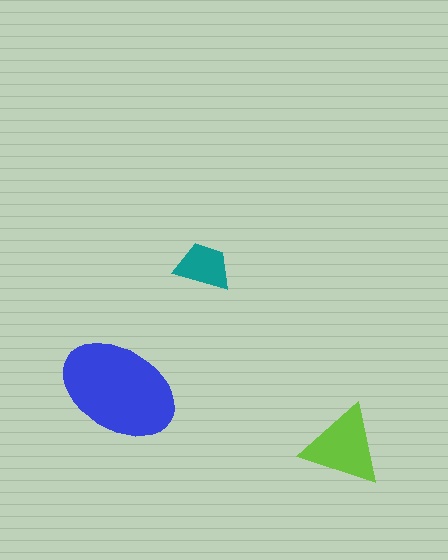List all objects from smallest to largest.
The teal trapezoid, the lime triangle, the blue ellipse.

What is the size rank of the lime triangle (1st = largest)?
2nd.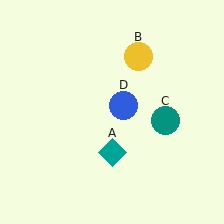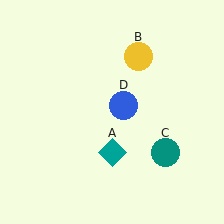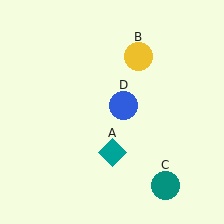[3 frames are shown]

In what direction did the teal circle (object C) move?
The teal circle (object C) moved down.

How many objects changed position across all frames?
1 object changed position: teal circle (object C).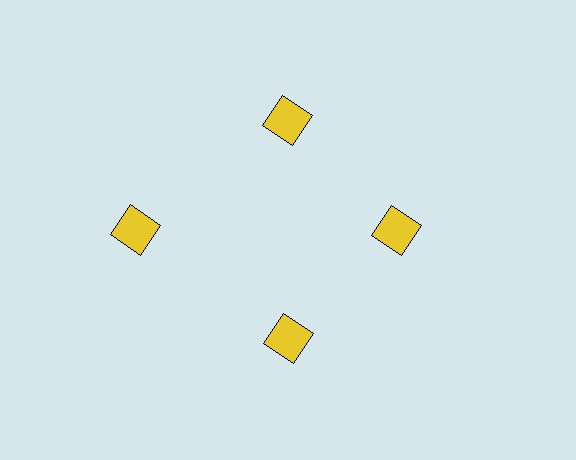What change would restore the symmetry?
The symmetry would be restored by moving it inward, back onto the ring so that all 4 squares sit at equal angles and equal distance from the center.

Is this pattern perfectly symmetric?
No. The 4 yellow squares are arranged in a ring, but one element near the 9 o'clock position is pushed outward from the center, breaking the 4-fold rotational symmetry.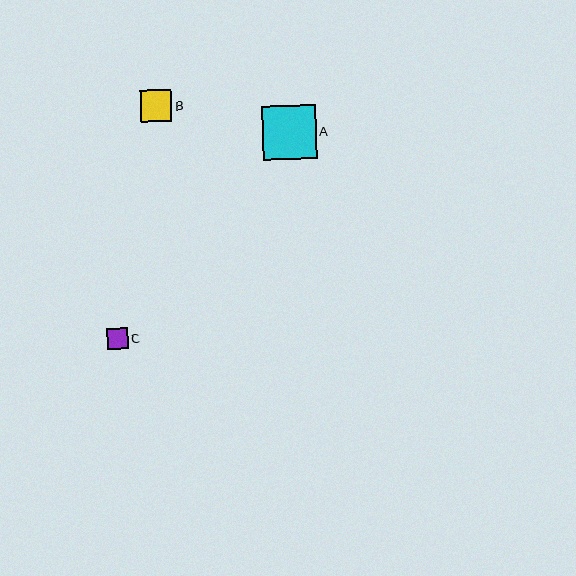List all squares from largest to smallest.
From largest to smallest: A, B, C.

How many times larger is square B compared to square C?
Square B is approximately 1.5 times the size of square C.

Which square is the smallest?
Square C is the smallest with a size of approximately 21 pixels.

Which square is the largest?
Square A is the largest with a size of approximately 54 pixels.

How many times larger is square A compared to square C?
Square A is approximately 2.6 times the size of square C.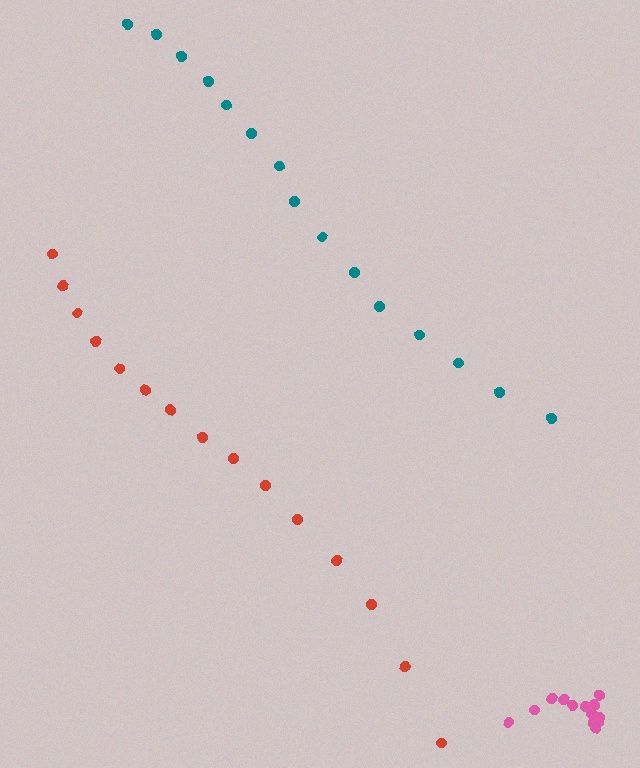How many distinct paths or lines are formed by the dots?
There are 3 distinct paths.